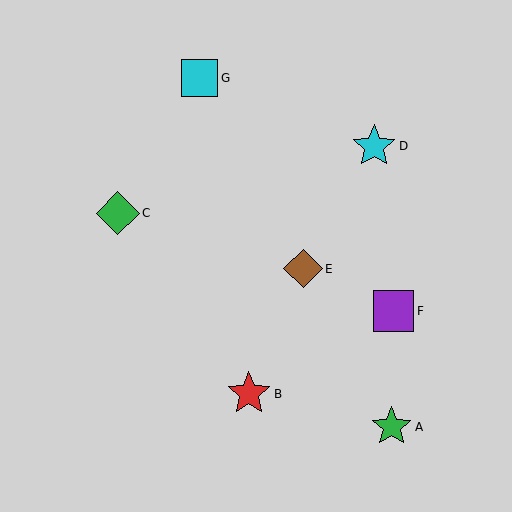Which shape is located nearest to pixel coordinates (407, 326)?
The purple square (labeled F) at (393, 311) is nearest to that location.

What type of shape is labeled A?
Shape A is a green star.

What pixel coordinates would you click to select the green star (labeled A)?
Click at (392, 427) to select the green star A.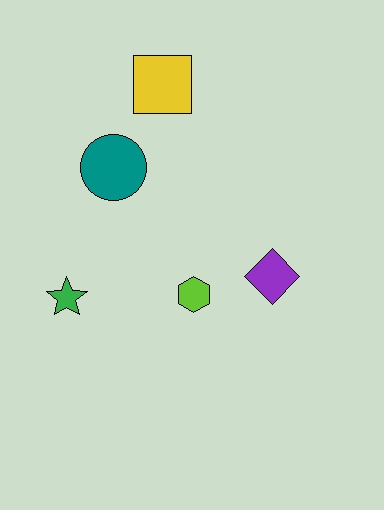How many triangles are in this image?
There are no triangles.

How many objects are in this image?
There are 5 objects.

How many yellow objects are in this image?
There is 1 yellow object.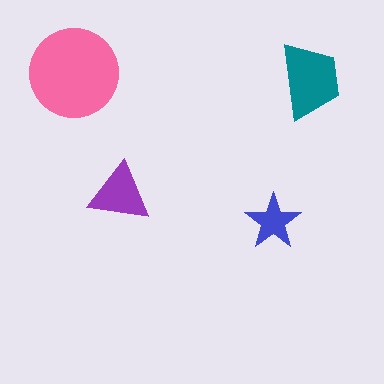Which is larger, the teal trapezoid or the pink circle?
The pink circle.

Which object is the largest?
The pink circle.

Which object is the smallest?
The blue star.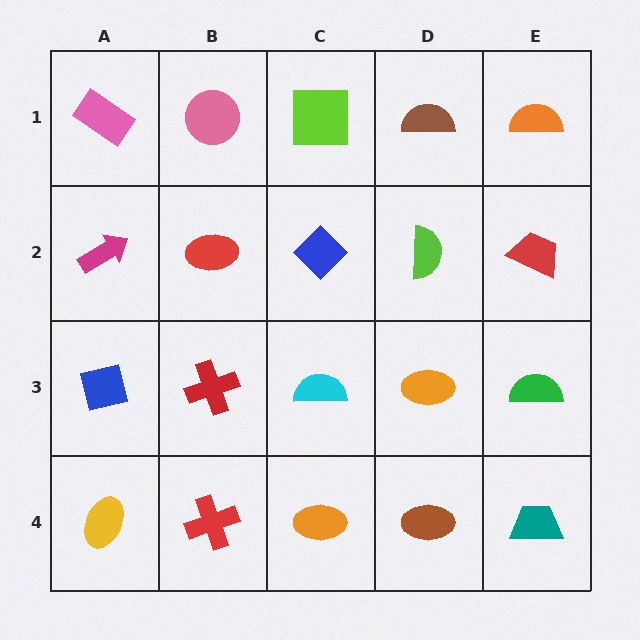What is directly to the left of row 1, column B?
A pink rectangle.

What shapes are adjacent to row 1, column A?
A magenta arrow (row 2, column A), a pink circle (row 1, column B).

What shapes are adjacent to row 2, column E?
An orange semicircle (row 1, column E), a green semicircle (row 3, column E), a lime semicircle (row 2, column D).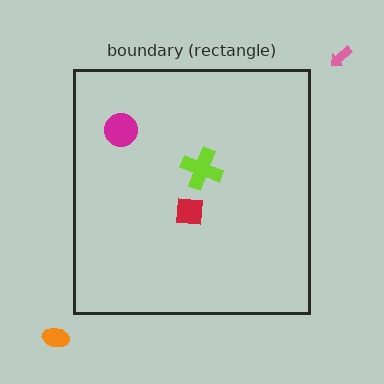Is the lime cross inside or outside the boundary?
Inside.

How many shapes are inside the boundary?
3 inside, 2 outside.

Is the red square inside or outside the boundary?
Inside.